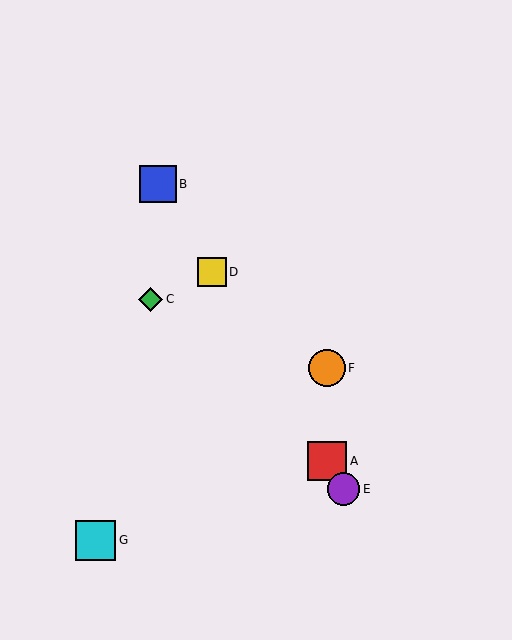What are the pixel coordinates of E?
Object E is at (344, 489).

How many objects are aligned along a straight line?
4 objects (A, B, D, E) are aligned along a straight line.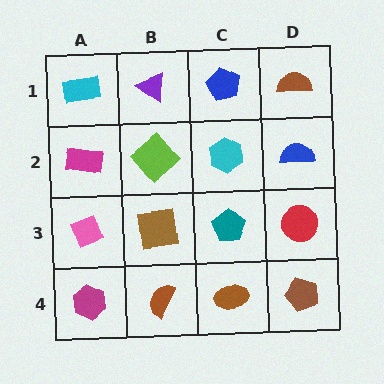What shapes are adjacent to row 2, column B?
A purple triangle (row 1, column B), a brown square (row 3, column B), a magenta rectangle (row 2, column A), a cyan hexagon (row 2, column C).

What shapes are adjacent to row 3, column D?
A blue semicircle (row 2, column D), a brown pentagon (row 4, column D), a teal pentagon (row 3, column C).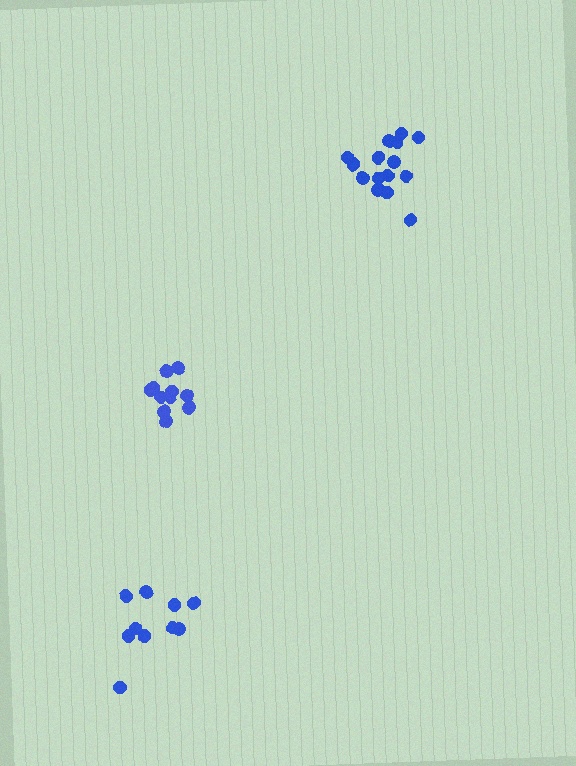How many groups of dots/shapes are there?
There are 3 groups.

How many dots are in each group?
Group 1: 10 dots, Group 2: 11 dots, Group 3: 15 dots (36 total).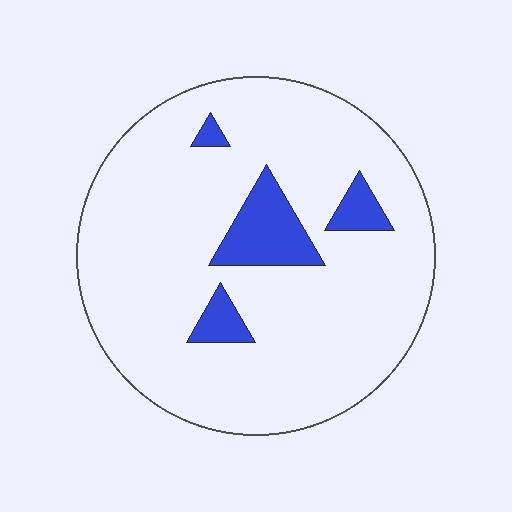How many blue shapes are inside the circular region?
4.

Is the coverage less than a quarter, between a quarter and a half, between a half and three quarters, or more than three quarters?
Less than a quarter.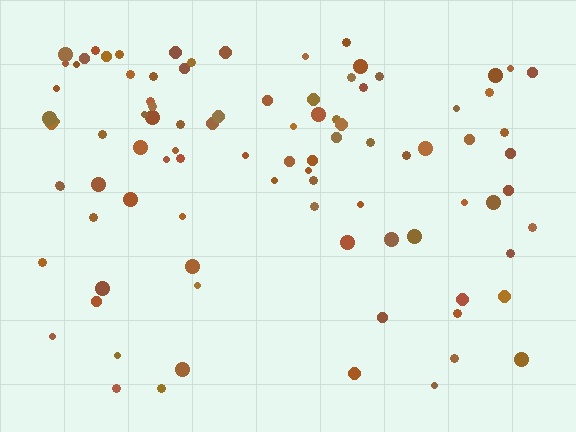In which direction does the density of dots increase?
From bottom to top, with the top side densest.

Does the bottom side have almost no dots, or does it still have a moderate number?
Still a moderate number, just noticeably fewer than the top.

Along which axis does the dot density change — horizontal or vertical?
Vertical.